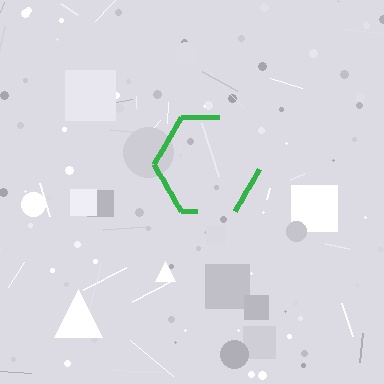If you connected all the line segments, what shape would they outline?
They would outline a hexagon.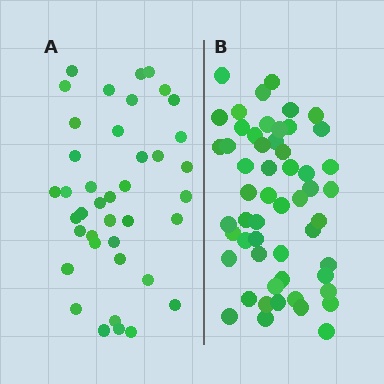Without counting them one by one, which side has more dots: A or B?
Region B (the right region) has more dots.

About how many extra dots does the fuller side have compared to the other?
Region B has approximately 15 more dots than region A.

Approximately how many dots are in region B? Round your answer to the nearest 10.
About 50 dots. (The exact count is 54, which rounds to 50.)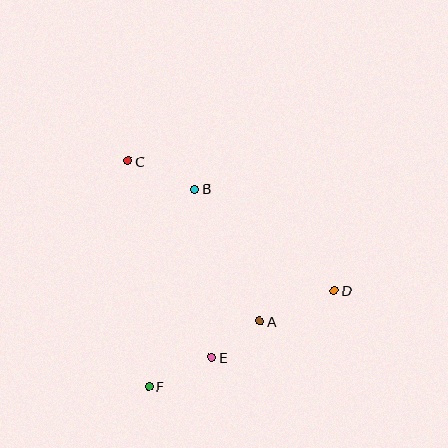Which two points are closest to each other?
Points A and E are closest to each other.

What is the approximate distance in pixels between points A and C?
The distance between A and C is approximately 208 pixels.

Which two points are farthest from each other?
Points C and D are farthest from each other.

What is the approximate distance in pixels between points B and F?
The distance between B and F is approximately 203 pixels.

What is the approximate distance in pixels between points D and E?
The distance between D and E is approximately 140 pixels.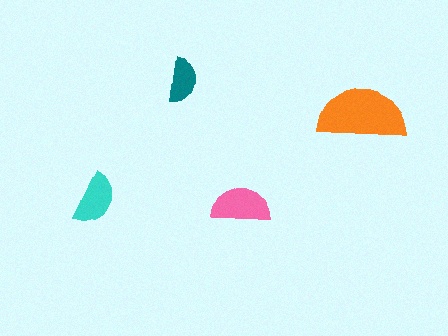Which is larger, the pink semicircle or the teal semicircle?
The pink one.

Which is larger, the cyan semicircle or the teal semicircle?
The cyan one.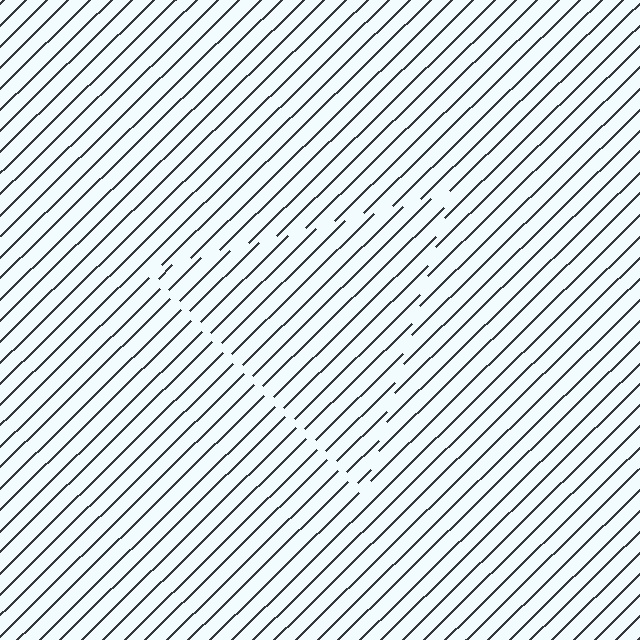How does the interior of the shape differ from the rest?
The interior of the shape contains the same grating, shifted by half a period — the contour is defined by the phase discontinuity where line-ends from the inner and outer gratings abut.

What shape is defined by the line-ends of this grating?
An illusory triangle. The interior of the shape contains the same grating, shifted by half a period — the contour is defined by the phase discontinuity where line-ends from the inner and outer gratings abut.